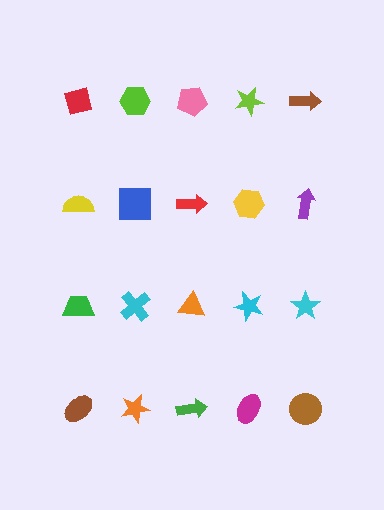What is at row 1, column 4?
A lime star.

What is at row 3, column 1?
A green trapezoid.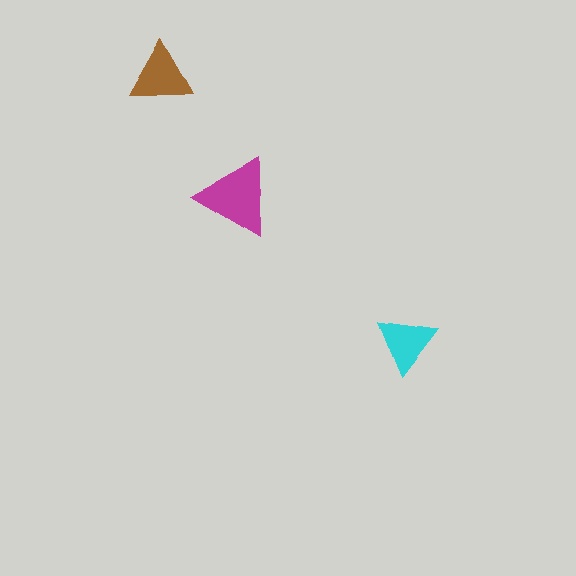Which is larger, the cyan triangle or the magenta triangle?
The magenta one.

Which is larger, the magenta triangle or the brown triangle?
The magenta one.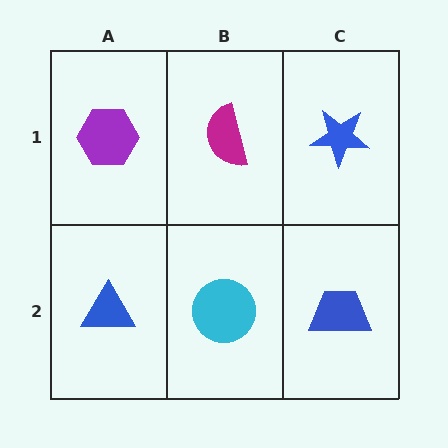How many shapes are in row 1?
3 shapes.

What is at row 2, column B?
A cyan circle.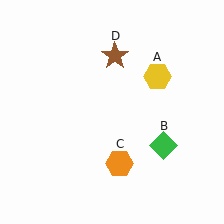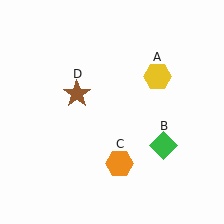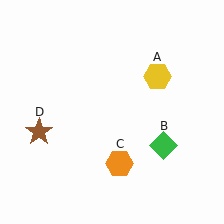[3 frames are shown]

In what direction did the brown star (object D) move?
The brown star (object D) moved down and to the left.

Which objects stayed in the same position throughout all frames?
Yellow hexagon (object A) and green diamond (object B) and orange hexagon (object C) remained stationary.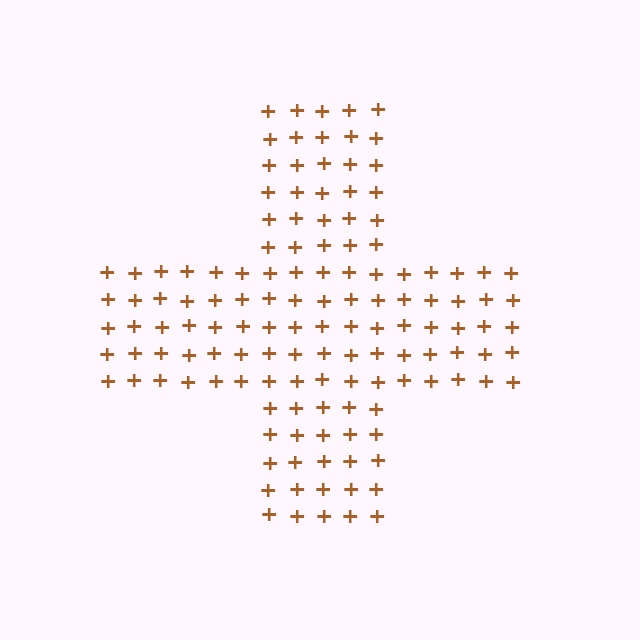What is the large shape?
The large shape is a cross.